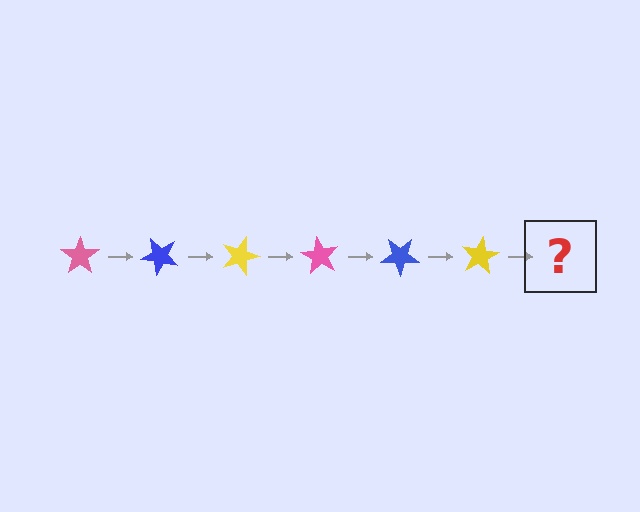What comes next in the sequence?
The next element should be a pink star, rotated 270 degrees from the start.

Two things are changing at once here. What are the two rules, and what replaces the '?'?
The two rules are that it rotates 45 degrees each step and the color cycles through pink, blue, and yellow. The '?' should be a pink star, rotated 270 degrees from the start.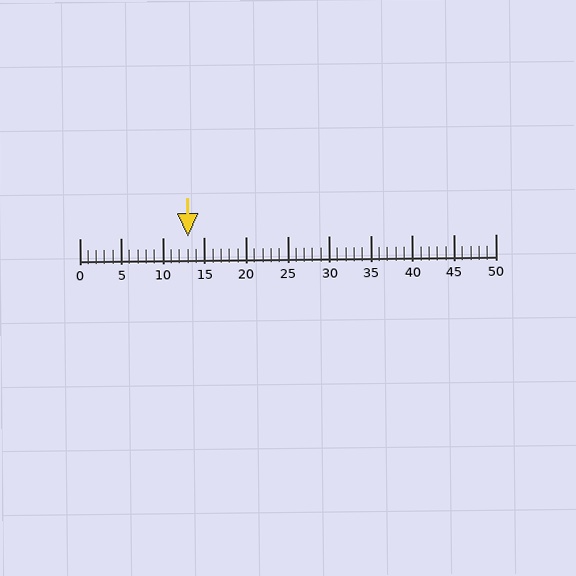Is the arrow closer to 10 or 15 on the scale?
The arrow is closer to 15.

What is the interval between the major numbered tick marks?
The major tick marks are spaced 5 units apart.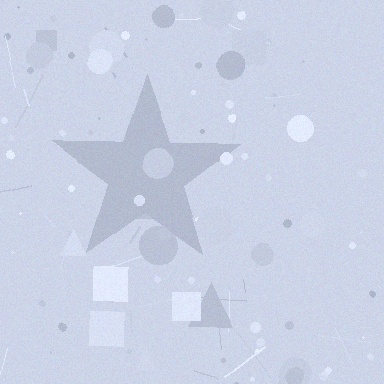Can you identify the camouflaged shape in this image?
The camouflaged shape is a star.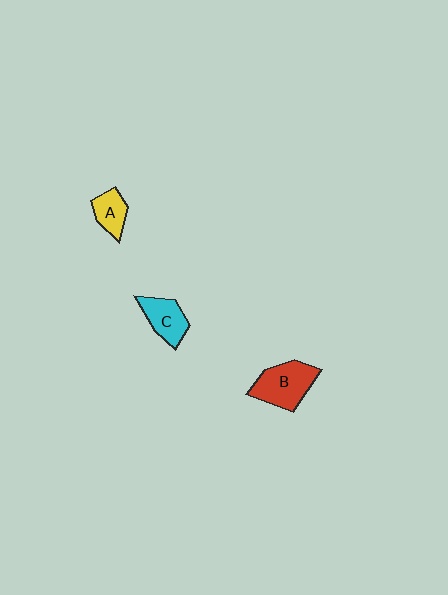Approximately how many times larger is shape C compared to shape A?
Approximately 1.3 times.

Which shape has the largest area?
Shape B (red).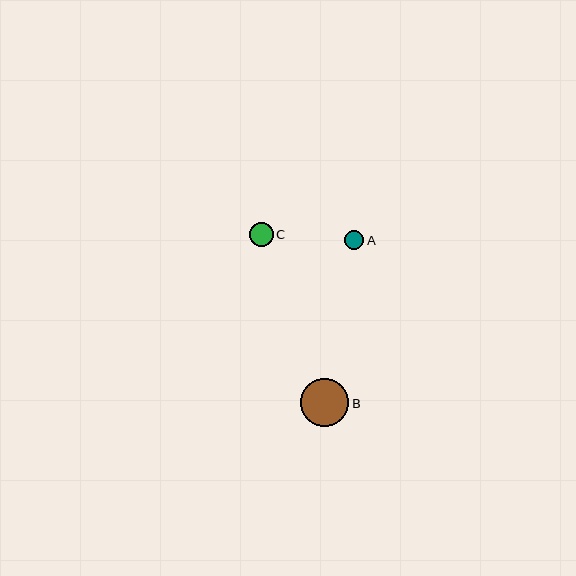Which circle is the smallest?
Circle A is the smallest with a size of approximately 20 pixels.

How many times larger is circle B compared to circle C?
Circle B is approximately 2.1 times the size of circle C.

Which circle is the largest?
Circle B is the largest with a size of approximately 48 pixels.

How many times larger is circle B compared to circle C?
Circle B is approximately 2.1 times the size of circle C.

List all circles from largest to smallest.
From largest to smallest: B, C, A.